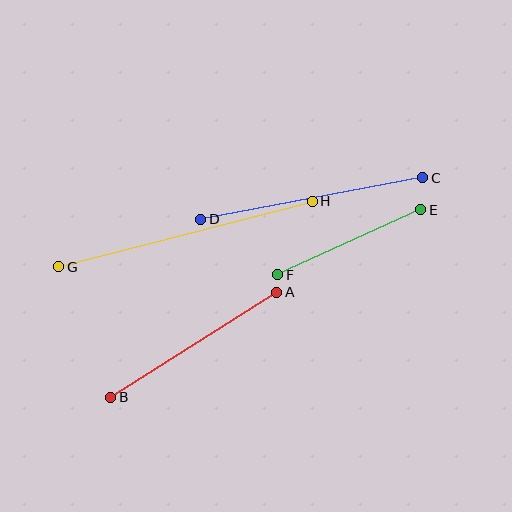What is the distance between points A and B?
The distance is approximately 196 pixels.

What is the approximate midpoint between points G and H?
The midpoint is at approximately (185, 234) pixels.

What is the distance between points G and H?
The distance is approximately 262 pixels.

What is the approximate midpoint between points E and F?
The midpoint is at approximately (349, 242) pixels.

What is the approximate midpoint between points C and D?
The midpoint is at approximately (312, 198) pixels.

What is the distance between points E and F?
The distance is approximately 157 pixels.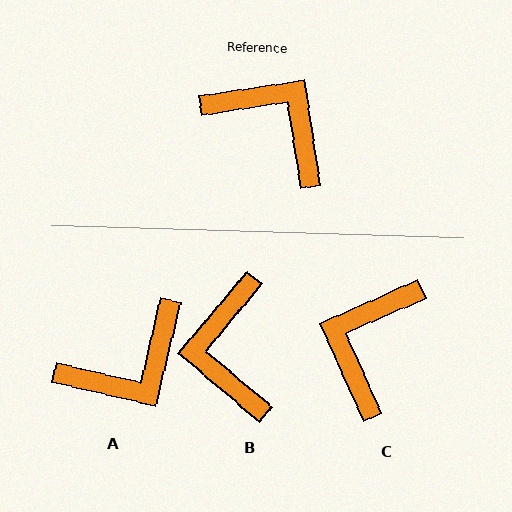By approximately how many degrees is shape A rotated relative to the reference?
Approximately 112 degrees clockwise.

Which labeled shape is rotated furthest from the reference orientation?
B, about 131 degrees away.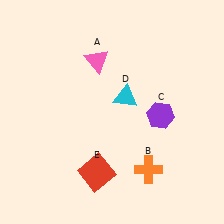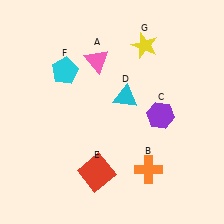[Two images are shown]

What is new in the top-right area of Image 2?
A yellow star (G) was added in the top-right area of Image 2.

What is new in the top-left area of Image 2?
A cyan pentagon (F) was added in the top-left area of Image 2.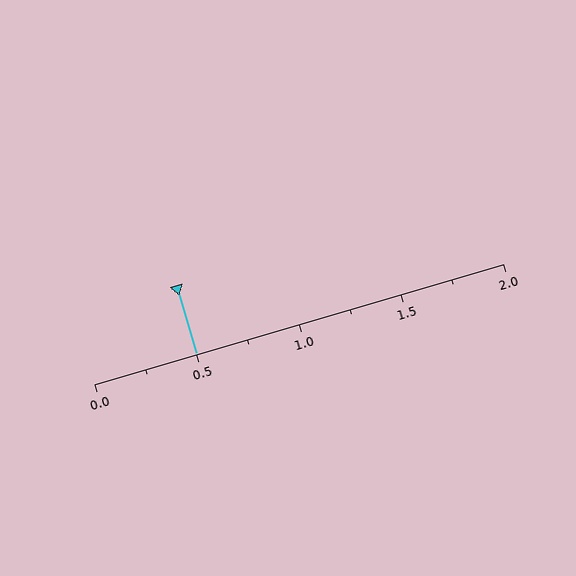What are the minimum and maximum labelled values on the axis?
The axis runs from 0.0 to 2.0.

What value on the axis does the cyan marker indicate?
The marker indicates approximately 0.5.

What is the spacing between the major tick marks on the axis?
The major ticks are spaced 0.5 apart.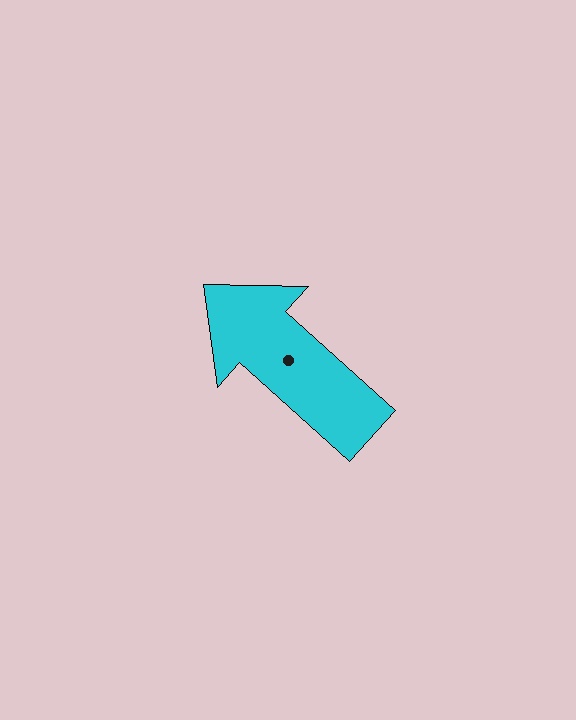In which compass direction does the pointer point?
Northwest.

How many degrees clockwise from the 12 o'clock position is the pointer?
Approximately 312 degrees.